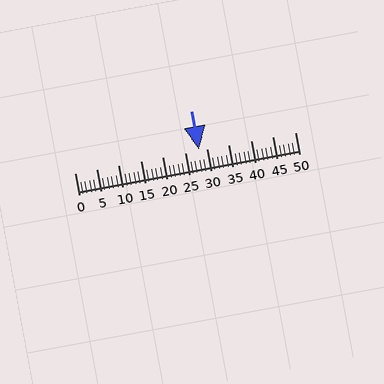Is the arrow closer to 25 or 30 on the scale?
The arrow is closer to 30.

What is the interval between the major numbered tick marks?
The major tick marks are spaced 5 units apart.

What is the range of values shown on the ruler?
The ruler shows values from 0 to 50.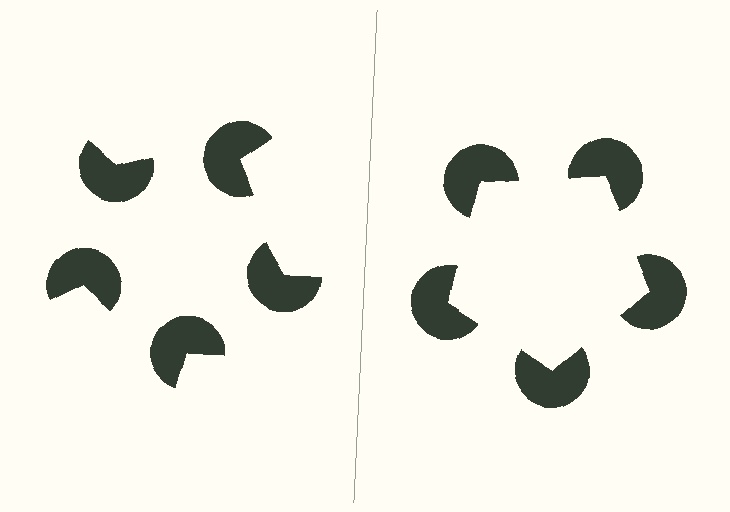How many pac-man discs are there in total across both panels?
10 — 5 on each side.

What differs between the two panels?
The pac-man discs are positioned identically on both sides; only the wedge orientations differ. On the right they align to a pentagon; on the left they are misaligned.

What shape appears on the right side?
An illusory pentagon.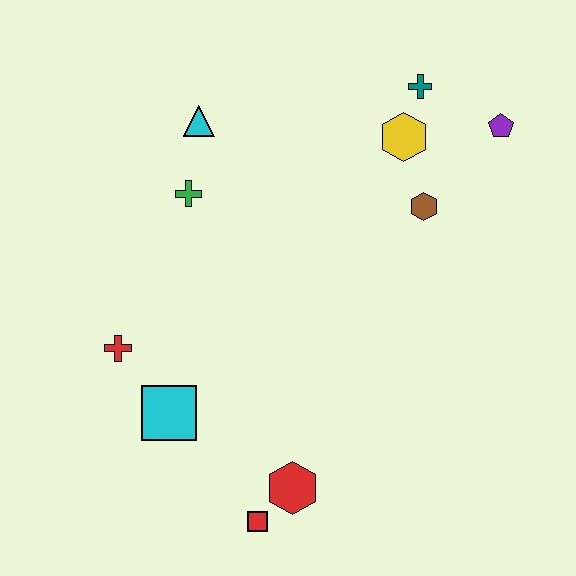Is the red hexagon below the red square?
No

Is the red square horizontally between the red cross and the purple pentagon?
Yes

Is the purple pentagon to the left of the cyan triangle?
No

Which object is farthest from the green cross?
The red square is farthest from the green cross.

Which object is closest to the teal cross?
The yellow hexagon is closest to the teal cross.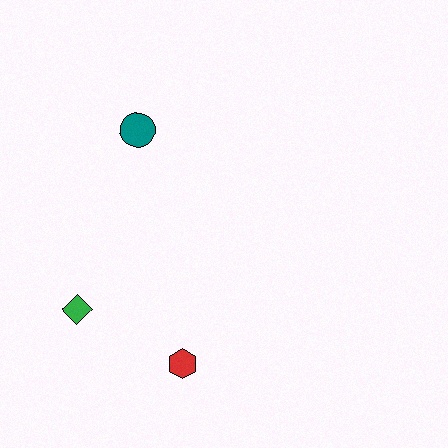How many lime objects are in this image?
There are no lime objects.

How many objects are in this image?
There are 3 objects.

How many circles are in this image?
There is 1 circle.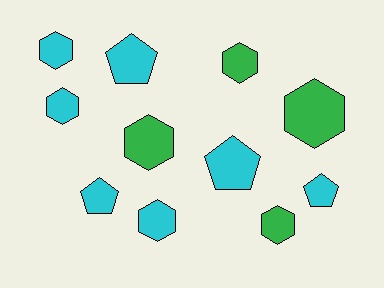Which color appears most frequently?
Cyan, with 7 objects.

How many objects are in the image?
There are 11 objects.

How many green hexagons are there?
There are 4 green hexagons.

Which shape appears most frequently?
Hexagon, with 7 objects.